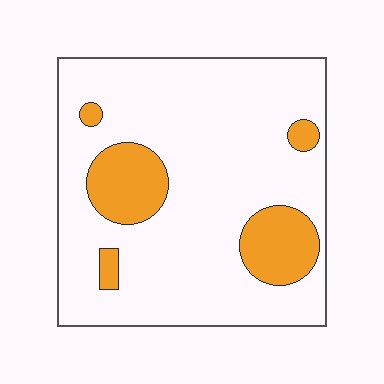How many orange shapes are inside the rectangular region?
5.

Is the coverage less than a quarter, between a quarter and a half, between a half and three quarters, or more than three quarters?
Less than a quarter.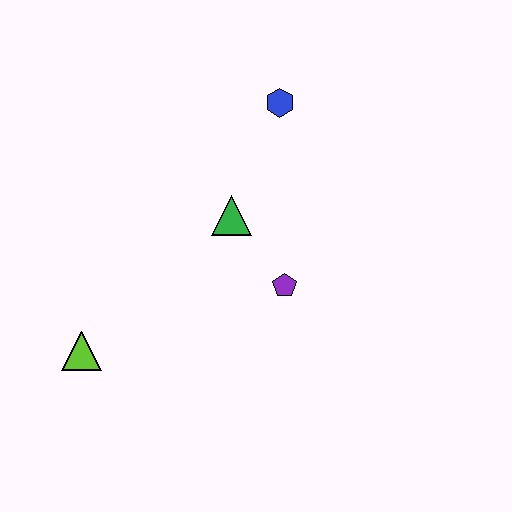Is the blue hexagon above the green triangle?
Yes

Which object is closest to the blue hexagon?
The green triangle is closest to the blue hexagon.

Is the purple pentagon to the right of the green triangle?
Yes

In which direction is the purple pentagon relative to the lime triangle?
The purple pentagon is to the right of the lime triangle.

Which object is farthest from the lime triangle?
The blue hexagon is farthest from the lime triangle.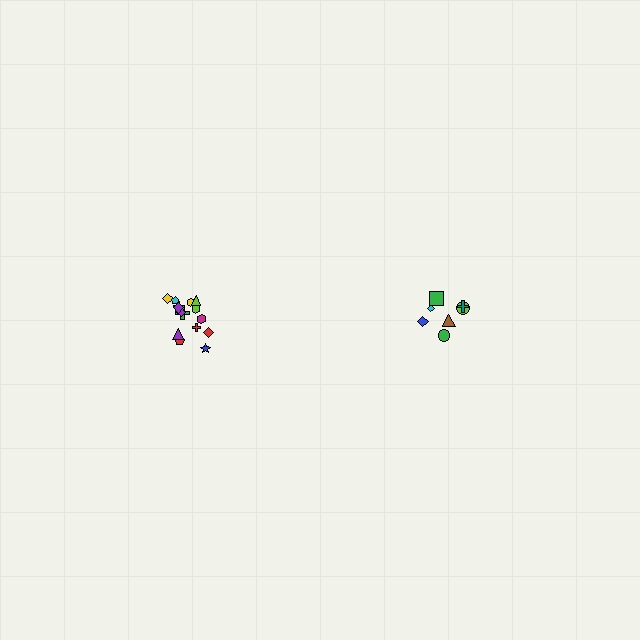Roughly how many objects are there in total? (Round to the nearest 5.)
Roughly 20 objects in total.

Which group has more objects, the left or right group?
The left group.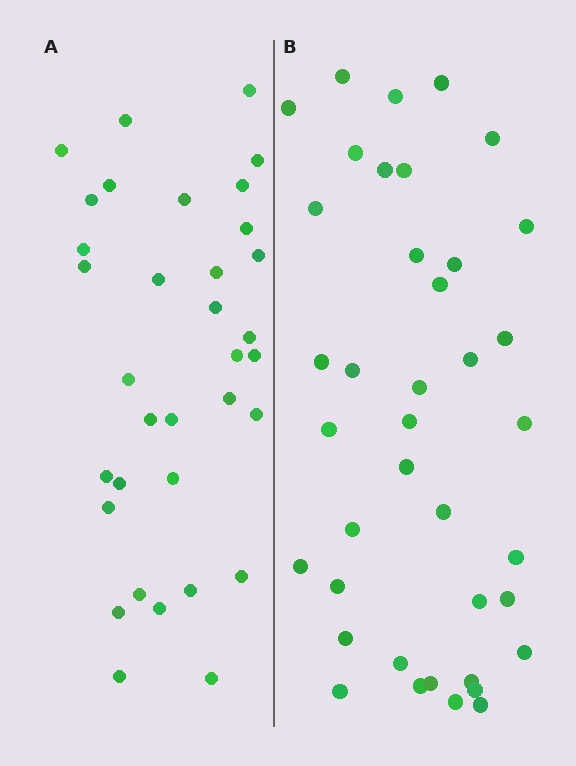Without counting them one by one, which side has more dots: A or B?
Region B (the right region) has more dots.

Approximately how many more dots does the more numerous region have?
Region B has about 5 more dots than region A.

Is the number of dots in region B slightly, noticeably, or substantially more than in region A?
Region B has only slightly more — the two regions are fairly close. The ratio is roughly 1.1 to 1.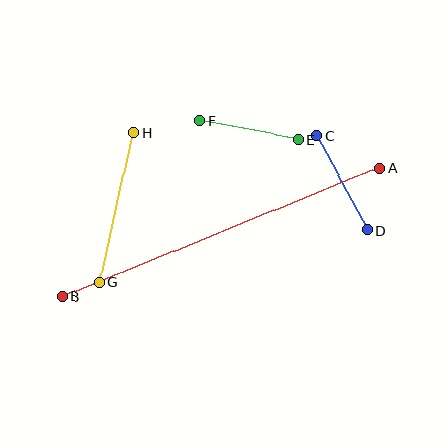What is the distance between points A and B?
The distance is approximately 342 pixels.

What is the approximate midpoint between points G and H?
The midpoint is at approximately (117, 207) pixels.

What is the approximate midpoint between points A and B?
The midpoint is at approximately (221, 232) pixels.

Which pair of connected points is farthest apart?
Points A and B are farthest apart.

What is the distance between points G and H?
The distance is approximately 153 pixels.